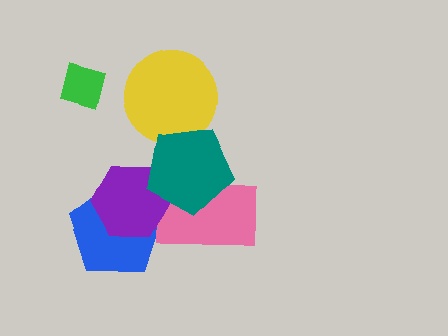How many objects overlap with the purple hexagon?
3 objects overlap with the purple hexagon.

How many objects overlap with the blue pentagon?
1 object overlaps with the blue pentagon.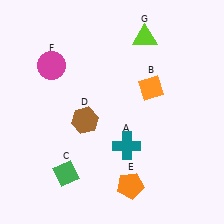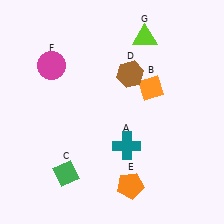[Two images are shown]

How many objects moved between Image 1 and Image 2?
1 object moved between the two images.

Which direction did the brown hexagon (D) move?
The brown hexagon (D) moved up.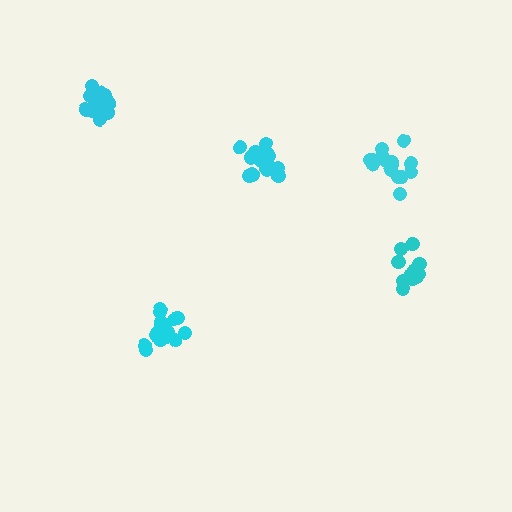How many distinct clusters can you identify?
There are 5 distinct clusters.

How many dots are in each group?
Group 1: 13 dots, Group 2: 18 dots, Group 3: 14 dots, Group 4: 19 dots, Group 5: 15 dots (79 total).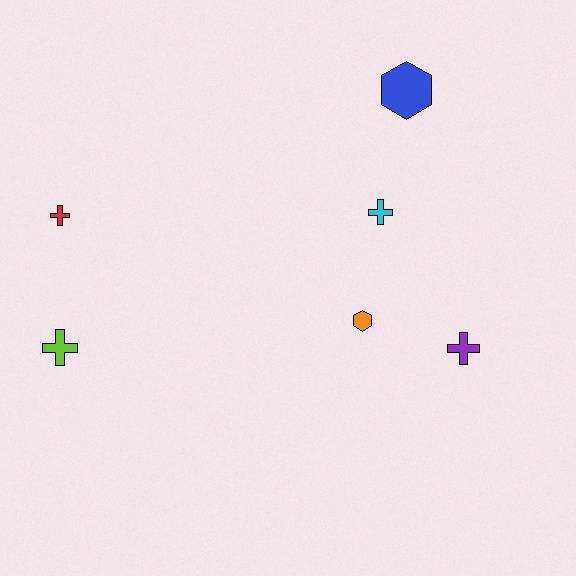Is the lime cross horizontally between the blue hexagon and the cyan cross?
No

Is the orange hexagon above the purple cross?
Yes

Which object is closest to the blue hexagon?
The cyan cross is closest to the blue hexagon.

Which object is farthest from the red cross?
The purple cross is farthest from the red cross.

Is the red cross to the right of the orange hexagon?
No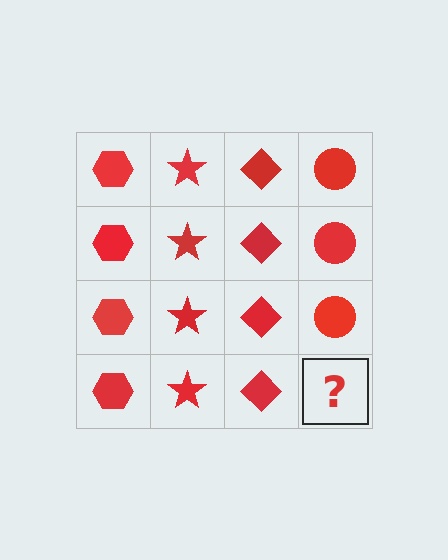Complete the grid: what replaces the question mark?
The question mark should be replaced with a red circle.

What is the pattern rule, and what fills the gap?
The rule is that each column has a consistent shape. The gap should be filled with a red circle.